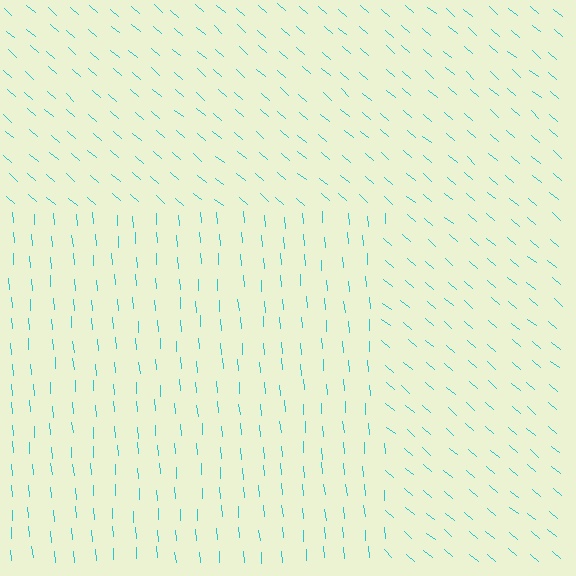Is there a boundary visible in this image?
Yes, there is a texture boundary formed by a change in line orientation.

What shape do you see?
I see a rectangle.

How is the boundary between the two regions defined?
The boundary is defined purely by a change in line orientation (approximately 45 degrees difference). All lines are the same color and thickness.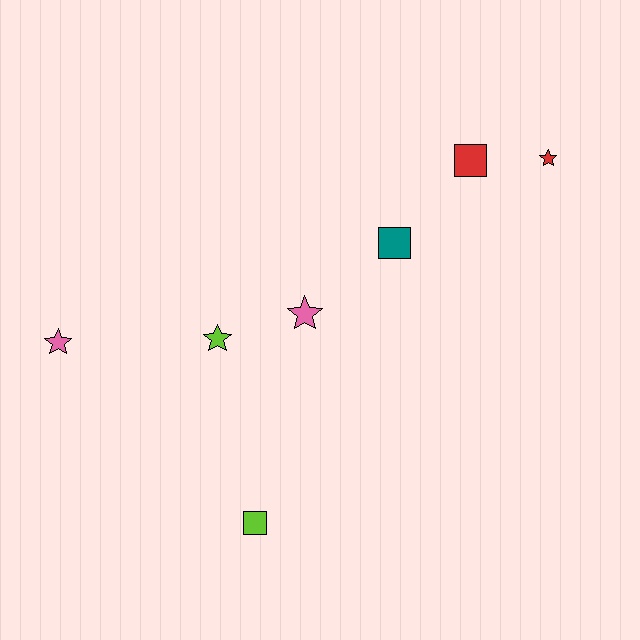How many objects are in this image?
There are 7 objects.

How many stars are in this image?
There are 4 stars.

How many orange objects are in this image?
There are no orange objects.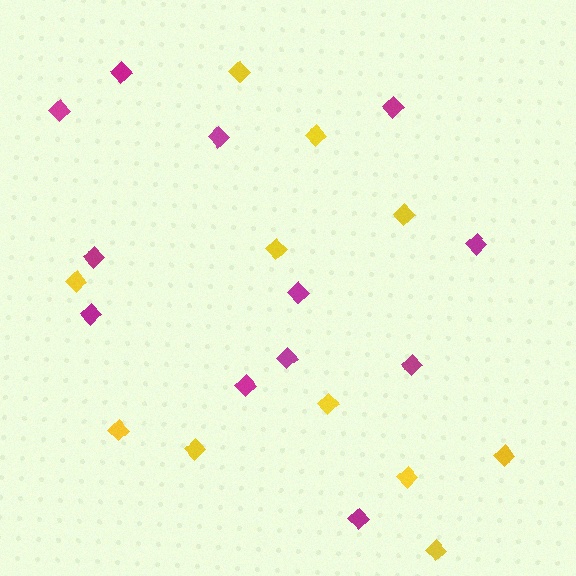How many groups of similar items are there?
There are 2 groups: one group of yellow diamonds (11) and one group of magenta diamonds (12).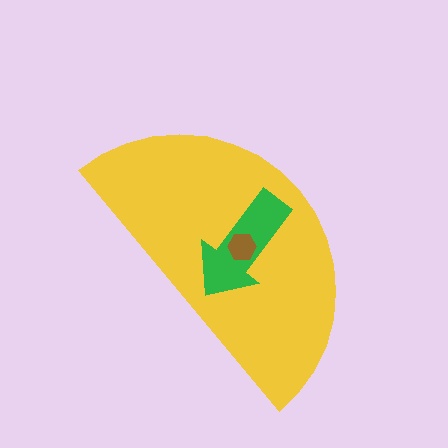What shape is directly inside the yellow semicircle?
The green arrow.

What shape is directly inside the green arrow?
The brown hexagon.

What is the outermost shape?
The yellow semicircle.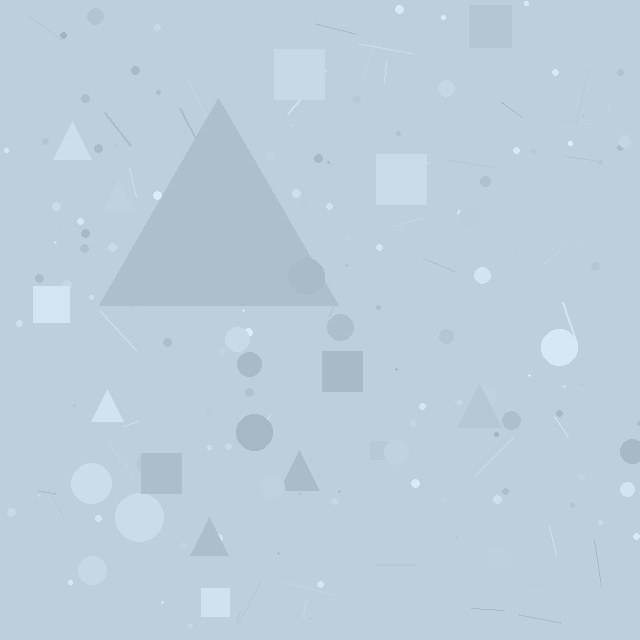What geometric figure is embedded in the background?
A triangle is embedded in the background.